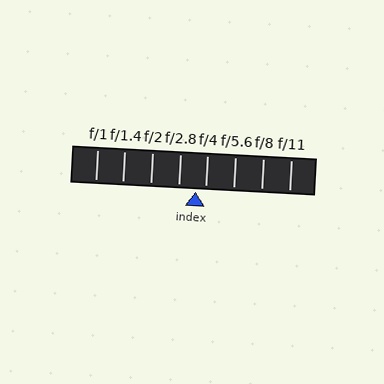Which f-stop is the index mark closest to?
The index mark is closest to f/4.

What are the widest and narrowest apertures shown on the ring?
The widest aperture shown is f/1 and the narrowest is f/11.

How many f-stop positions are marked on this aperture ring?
There are 8 f-stop positions marked.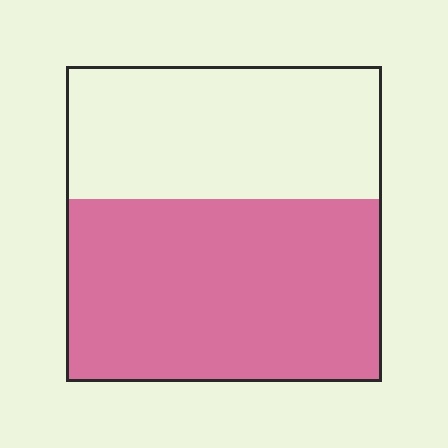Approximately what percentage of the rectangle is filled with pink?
Approximately 60%.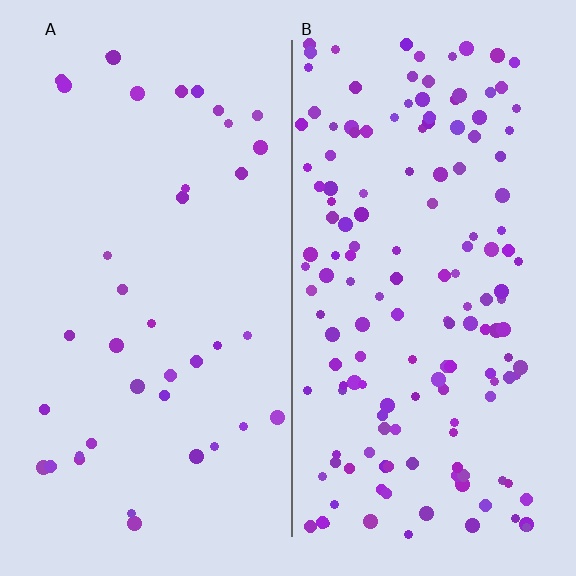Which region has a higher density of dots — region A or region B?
B (the right).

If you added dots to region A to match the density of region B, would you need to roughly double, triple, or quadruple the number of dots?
Approximately quadruple.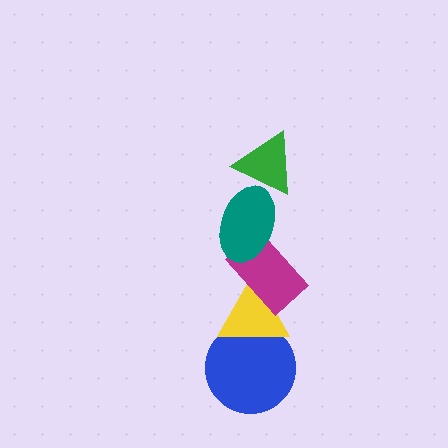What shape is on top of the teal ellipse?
The green triangle is on top of the teal ellipse.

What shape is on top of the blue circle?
The yellow triangle is on top of the blue circle.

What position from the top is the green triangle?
The green triangle is 1st from the top.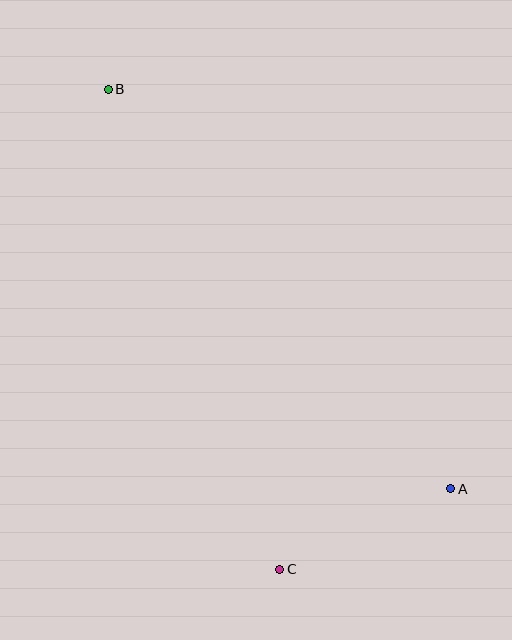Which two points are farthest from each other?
Points A and B are farthest from each other.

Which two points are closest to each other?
Points A and C are closest to each other.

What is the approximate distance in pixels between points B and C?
The distance between B and C is approximately 509 pixels.